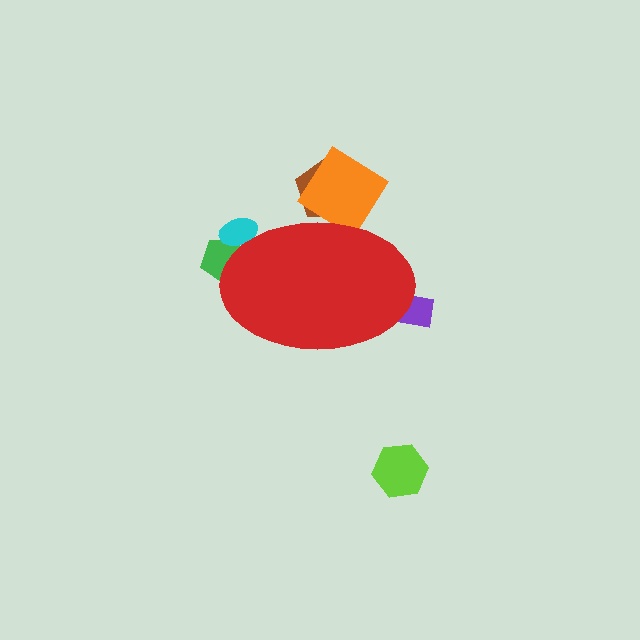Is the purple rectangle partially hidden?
Yes, the purple rectangle is partially hidden behind the red ellipse.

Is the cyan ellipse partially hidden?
Yes, the cyan ellipse is partially hidden behind the red ellipse.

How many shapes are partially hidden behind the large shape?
5 shapes are partially hidden.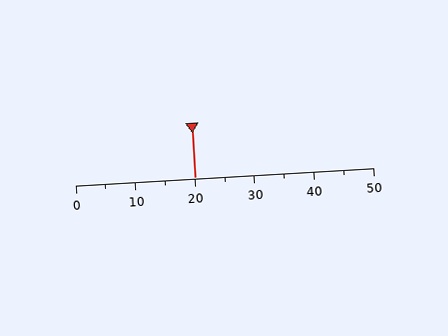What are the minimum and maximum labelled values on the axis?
The axis runs from 0 to 50.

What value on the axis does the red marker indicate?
The marker indicates approximately 20.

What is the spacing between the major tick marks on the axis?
The major ticks are spaced 10 apart.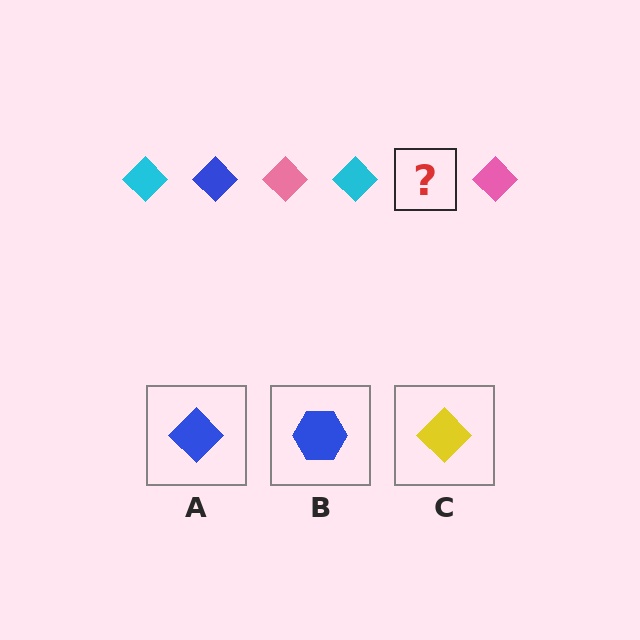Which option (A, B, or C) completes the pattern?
A.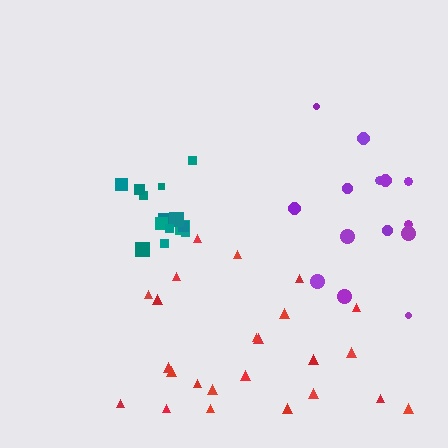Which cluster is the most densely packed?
Teal.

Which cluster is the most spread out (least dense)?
Red.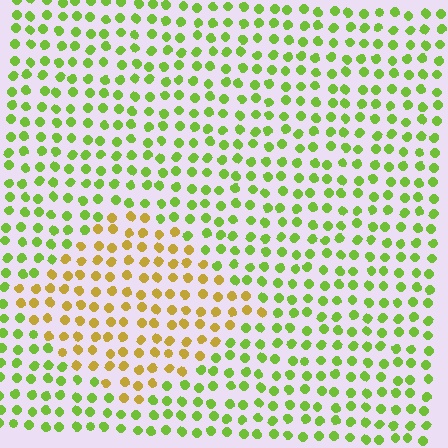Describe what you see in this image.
The image is filled with small lime elements in a uniform arrangement. A diamond-shaped region is visible where the elements are tinted to a slightly different hue, forming a subtle color boundary.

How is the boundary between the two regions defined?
The boundary is defined purely by a slight shift in hue (about 47 degrees). Spacing, size, and orientation are identical on both sides.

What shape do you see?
I see a diamond.